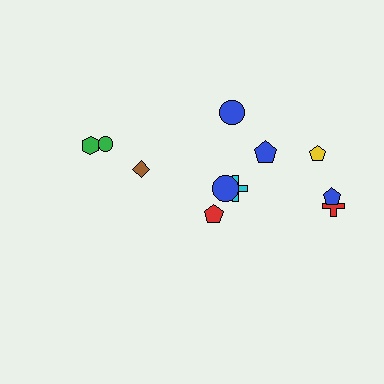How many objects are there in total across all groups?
There are 11 objects.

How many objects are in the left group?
There are 4 objects.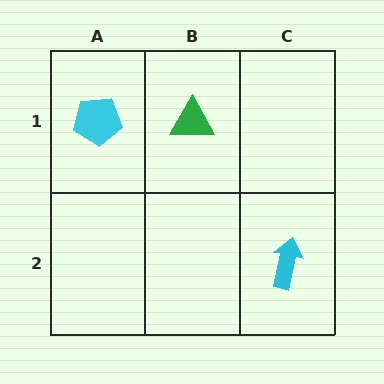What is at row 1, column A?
A cyan pentagon.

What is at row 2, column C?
A cyan arrow.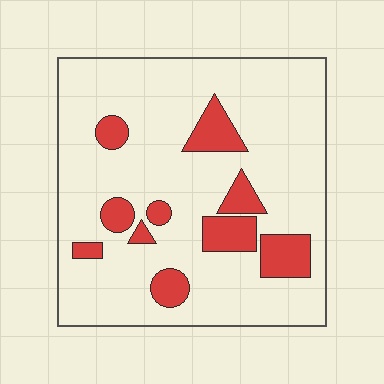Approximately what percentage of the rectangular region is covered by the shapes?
Approximately 15%.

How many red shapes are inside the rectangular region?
10.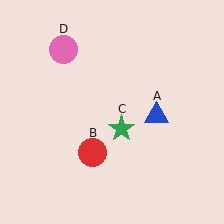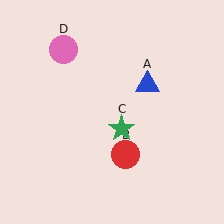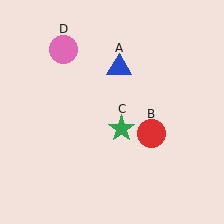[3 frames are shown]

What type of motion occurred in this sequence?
The blue triangle (object A), red circle (object B) rotated counterclockwise around the center of the scene.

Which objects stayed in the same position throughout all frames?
Green star (object C) and pink circle (object D) remained stationary.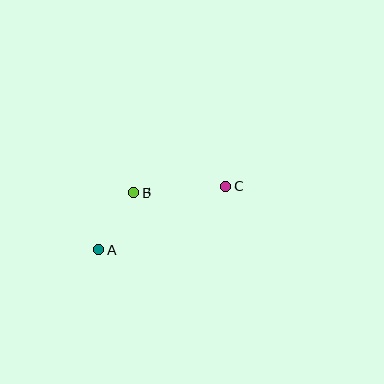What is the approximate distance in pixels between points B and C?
The distance between B and C is approximately 92 pixels.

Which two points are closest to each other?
Points A and B are closest to each other.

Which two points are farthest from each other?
Points A and C are farthest from each other.